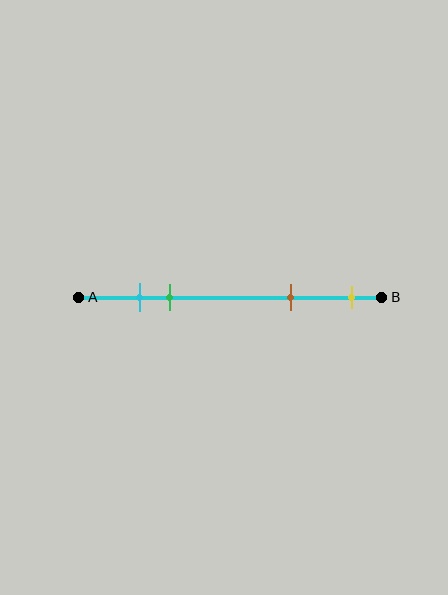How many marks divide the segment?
There are 4 marks dividing the segment.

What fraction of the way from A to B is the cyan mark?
The cyan mark is approximately 20% (0.2) of the way from A to B.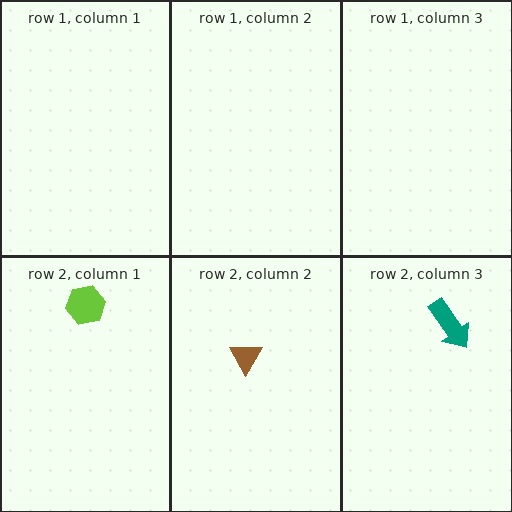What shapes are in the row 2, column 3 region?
The teal arrow.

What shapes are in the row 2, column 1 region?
The lime hexagon.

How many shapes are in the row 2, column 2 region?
1.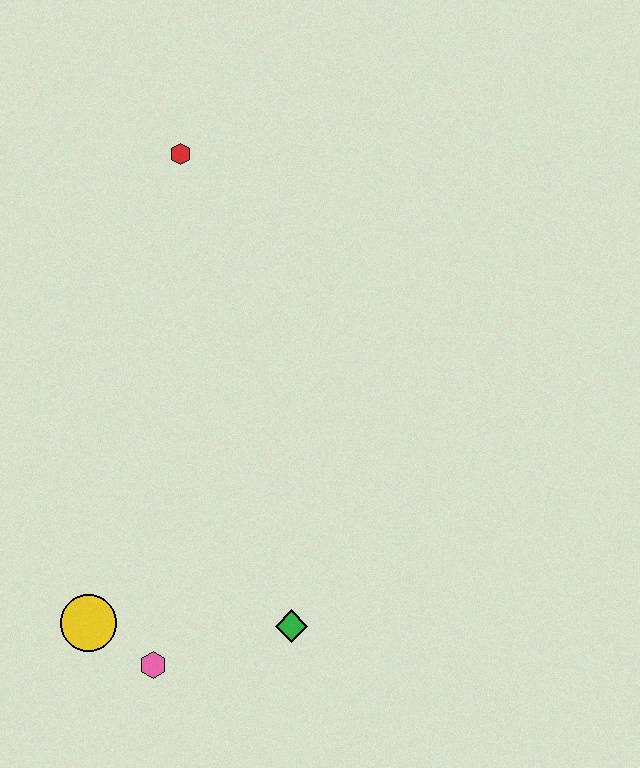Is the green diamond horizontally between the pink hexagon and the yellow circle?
No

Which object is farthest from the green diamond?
The red hexagon is farthest from the green diamond.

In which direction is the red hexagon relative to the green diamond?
The red hexagon is above the green diamond.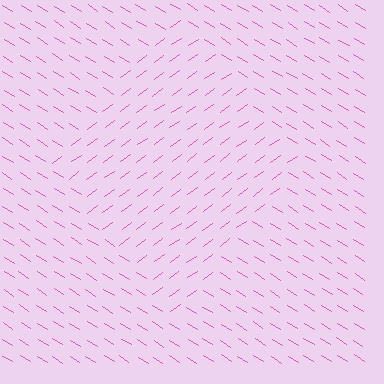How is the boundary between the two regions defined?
The boundary is defined purely by a change in line orientation (approximately 68 degrees difference). All lines are the same color and thickness.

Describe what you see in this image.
The image is filled with small pink line segments. A diamond region in the image has lines oriented differently from the surrounding lines, creating a visible texture boundary.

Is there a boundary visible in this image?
Yes, there is a texture boundary formed by a change in line orientation.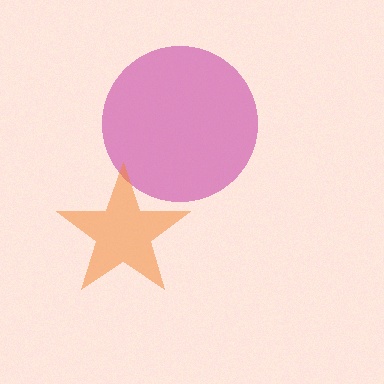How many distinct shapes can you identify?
There are 2 distinct shapes: a magenta circle, an orange star.